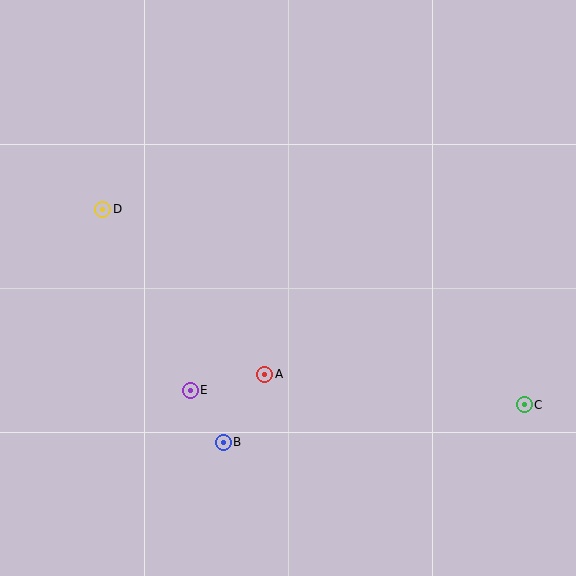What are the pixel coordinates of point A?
Point A is at (265, 374).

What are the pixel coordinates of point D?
Point D is at (103, 209).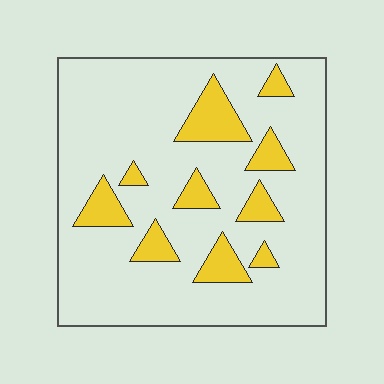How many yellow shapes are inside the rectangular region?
10.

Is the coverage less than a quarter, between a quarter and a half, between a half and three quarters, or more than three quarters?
Less than a quarter.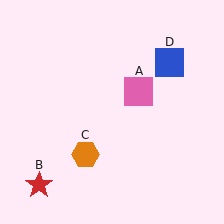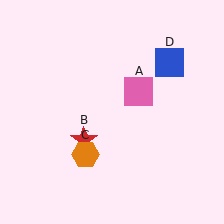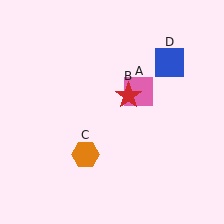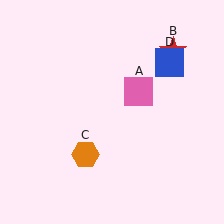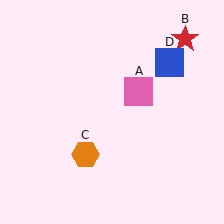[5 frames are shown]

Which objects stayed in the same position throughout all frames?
Pink square (object A) and orange hexagon (object C) and blue square (object D) remained stationary.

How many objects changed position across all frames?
1 object changed position: red star (object B).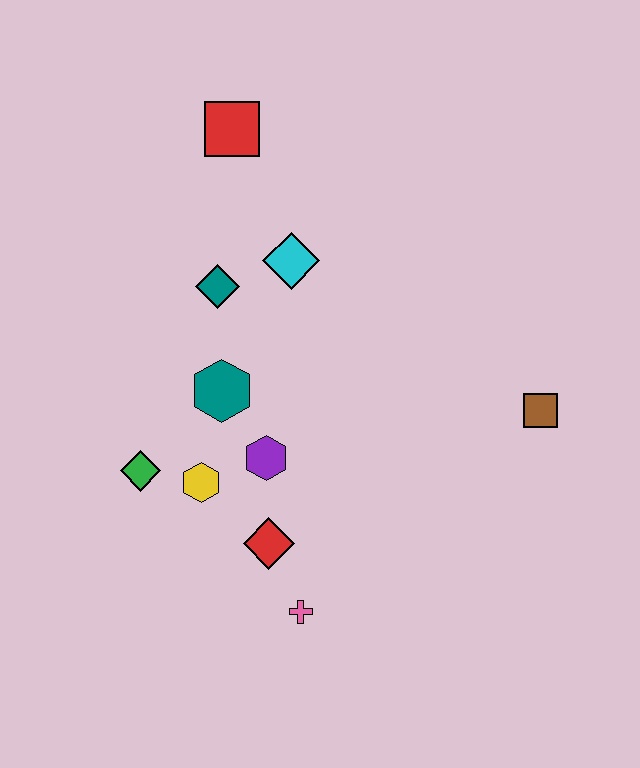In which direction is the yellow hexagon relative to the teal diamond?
The yellow hexagon is below the teal diamond.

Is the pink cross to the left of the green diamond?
No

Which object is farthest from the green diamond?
The brown square is farthest from the green diamond.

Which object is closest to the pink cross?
The red diamond is closest to the pink cross.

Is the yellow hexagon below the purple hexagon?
Yes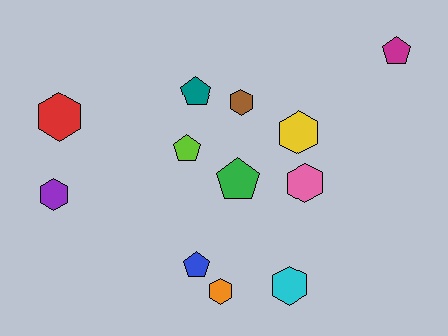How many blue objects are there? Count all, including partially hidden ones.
There is 1 blue object.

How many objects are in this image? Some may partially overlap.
There are 12 objects.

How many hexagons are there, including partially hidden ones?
There are 7 hexagons.